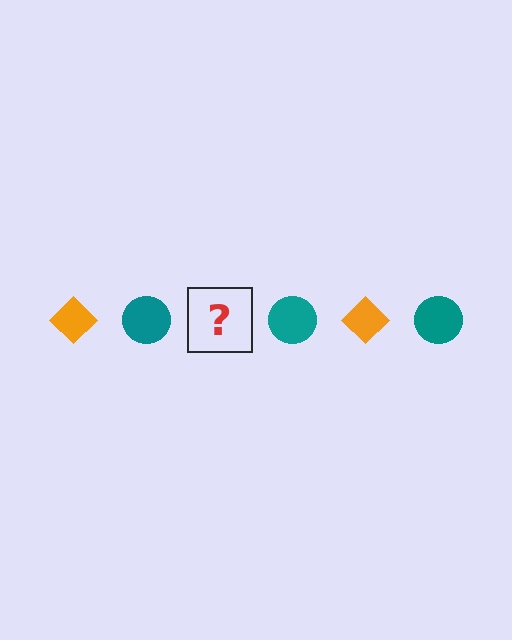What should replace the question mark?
The question mark should be replaced with an orange diamond.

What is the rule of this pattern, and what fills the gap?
The rule is that the pattern alternates between orange diamond and teal circle. The gap should be filled with an orange diamond.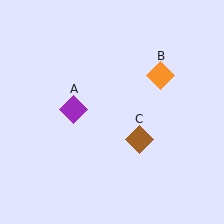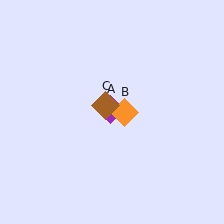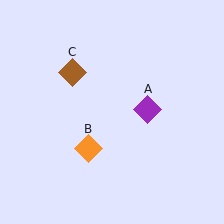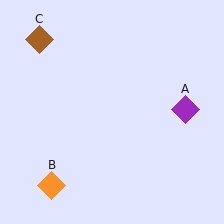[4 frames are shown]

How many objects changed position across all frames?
3 objects changed position: purple diamond (object A), orange diamond (object B), brown diamond (object C).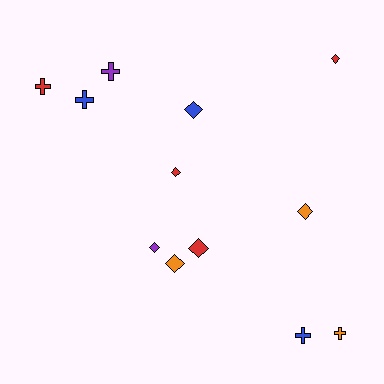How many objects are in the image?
There are 12 objects.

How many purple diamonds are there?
There is 1 purple diamond.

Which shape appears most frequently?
Diamond, with 7 objects.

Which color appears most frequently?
Red, with 4 objects.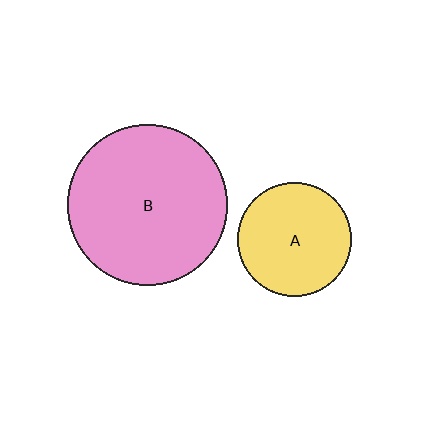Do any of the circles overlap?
No, none of the circles overlap.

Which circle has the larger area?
Circle B (pink).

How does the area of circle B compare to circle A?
Approximately 2.0 times.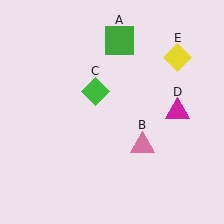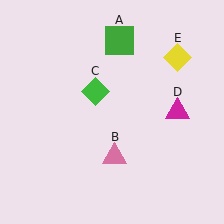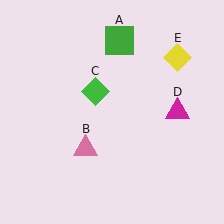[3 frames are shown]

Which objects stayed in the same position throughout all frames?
Green square (object A) and green diamond (object C) and magenta triangle (object D) and yellow diamond (object E) remained stationary.